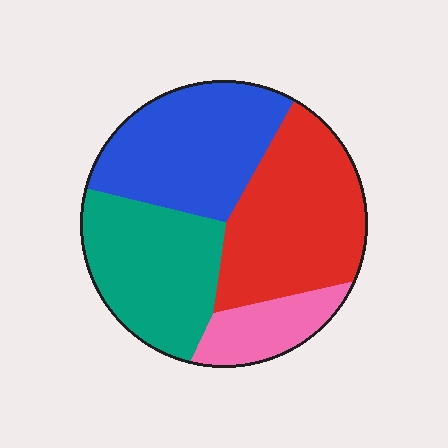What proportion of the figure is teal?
Teal takes up between a quarter and a half of the figure.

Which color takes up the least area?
Pink, at roughly 10%.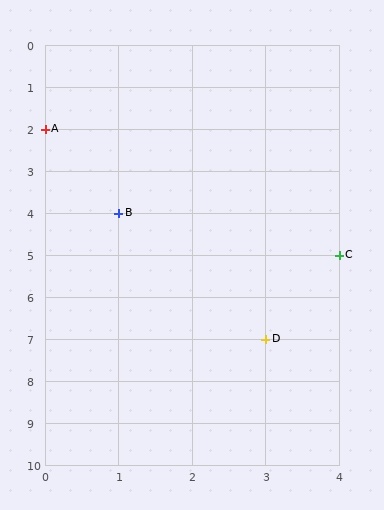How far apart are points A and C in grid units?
Points A and C are 4 columns and 3 rows apart (about 5.0 grid units diagonally).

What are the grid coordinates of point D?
Point D is at grid coordinates (3, 7).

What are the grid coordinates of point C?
Point C is at grid coordinates (4, 5).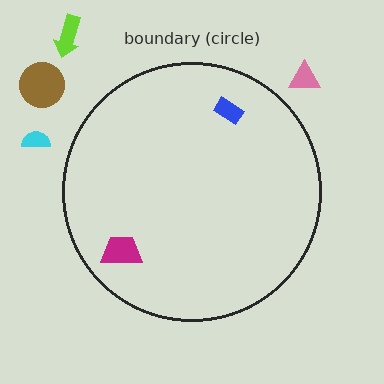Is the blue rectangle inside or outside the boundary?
Inside.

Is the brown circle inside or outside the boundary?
Outside.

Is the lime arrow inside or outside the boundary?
Outside.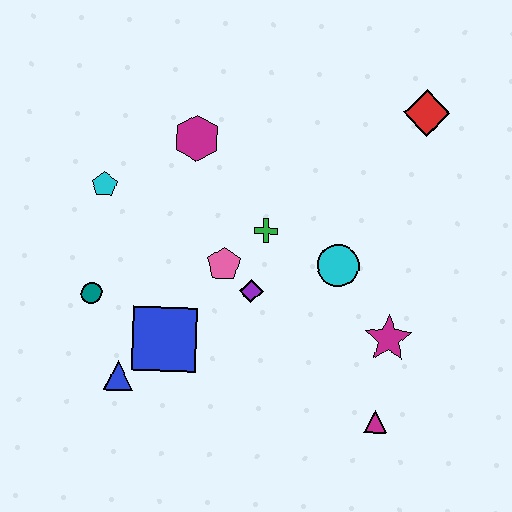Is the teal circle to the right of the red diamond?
No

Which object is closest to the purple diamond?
The pink pentagon is closest to the purple diamond.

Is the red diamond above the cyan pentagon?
Yes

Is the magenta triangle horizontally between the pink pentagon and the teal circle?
No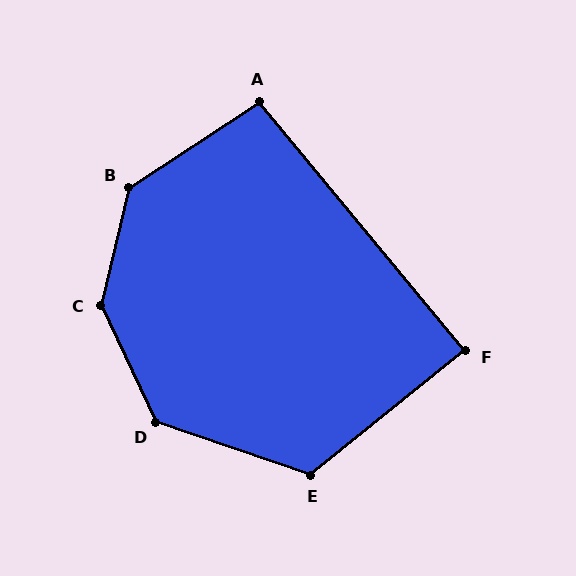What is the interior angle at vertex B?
Approximately 137 degrees (obtuse).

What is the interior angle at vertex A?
Approximately 96 degrees (obtuse).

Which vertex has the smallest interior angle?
F, at approximately 89 degrees.